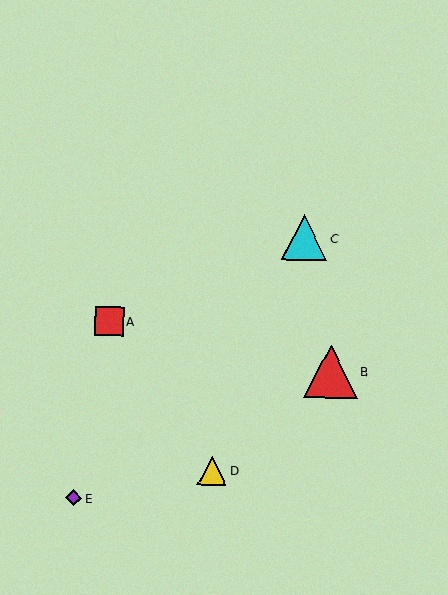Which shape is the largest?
The red triangle (labeled B) is the largest.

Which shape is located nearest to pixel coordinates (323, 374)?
The red triangle (labeled B) at (331, 372) is nearest to that location.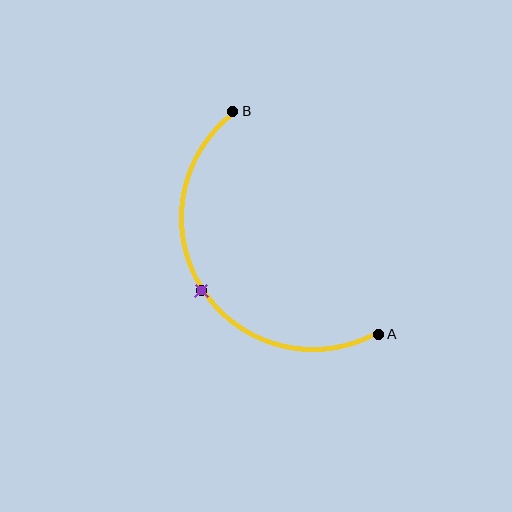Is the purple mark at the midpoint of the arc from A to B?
Yes. The purple mark lies on the arc at equal arc-length from both A and B — it is the arc midpoint.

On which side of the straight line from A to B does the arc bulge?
The arc bulges to the left of the straight line connecting A and B.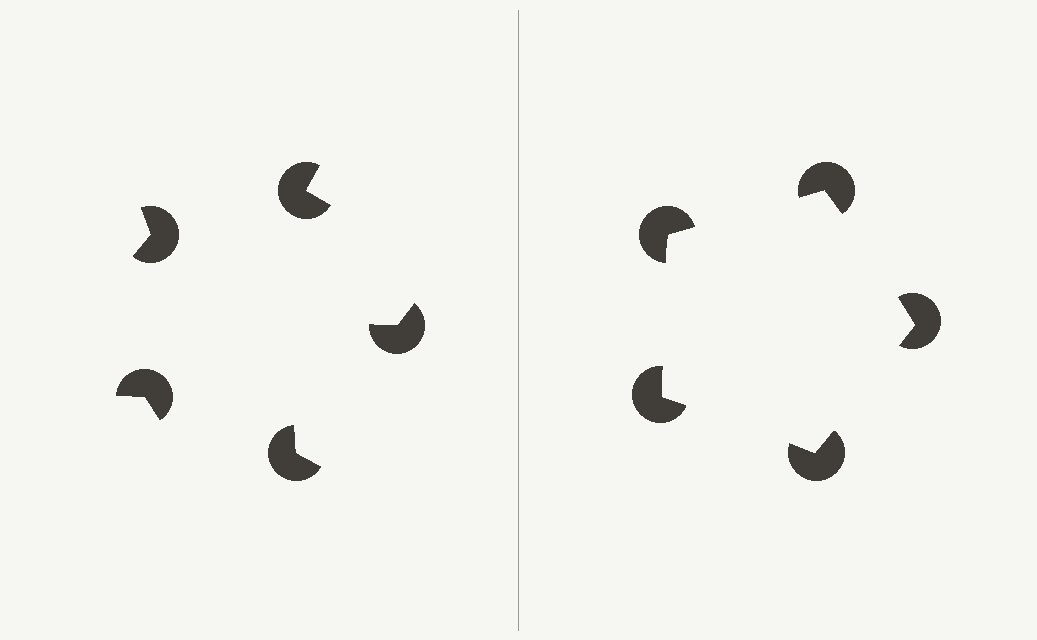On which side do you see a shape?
An illusory pentagon appears on the right side. On the left side the wedge cuts are rotated, so no coherent shape forms.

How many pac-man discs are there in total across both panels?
10 — 5 on each side.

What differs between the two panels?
The pac-man discs are positioned identically on both sides; only the wedge orientations differ. On the right they align to a pentagon; on the left they are misaligned.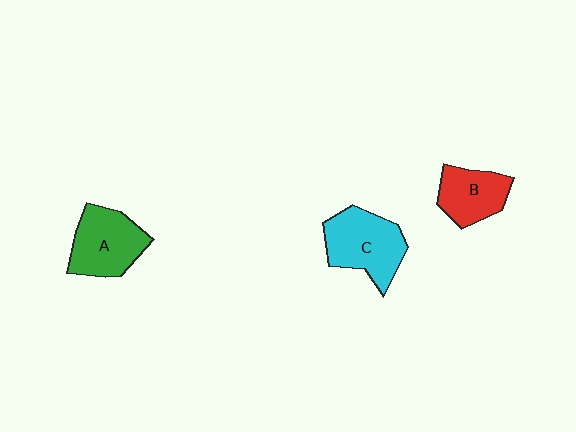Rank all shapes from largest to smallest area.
From largest to smallest: C (cyan), A (green), B (red).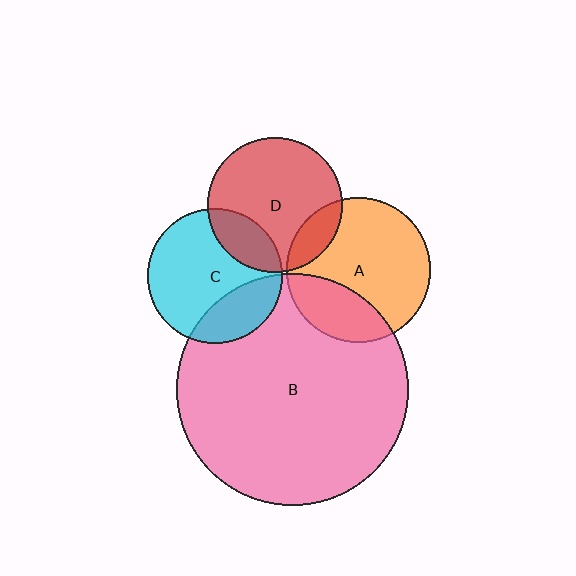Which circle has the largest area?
Circle B (pink).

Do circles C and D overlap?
Yes.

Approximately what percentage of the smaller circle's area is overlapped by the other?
Approximately 20%.